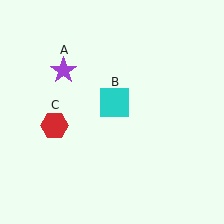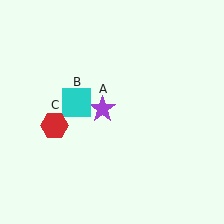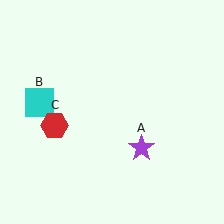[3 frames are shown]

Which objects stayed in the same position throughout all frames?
Red hexagon (object C) remained stationary.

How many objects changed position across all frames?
2 objects changed position: purple star (object A), cyan square (object B).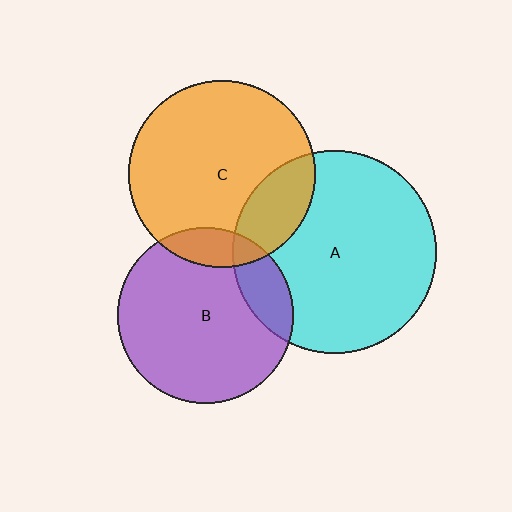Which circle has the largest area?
Circle A (cyan).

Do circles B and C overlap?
Yes.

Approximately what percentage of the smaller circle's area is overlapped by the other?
Approximately 15%.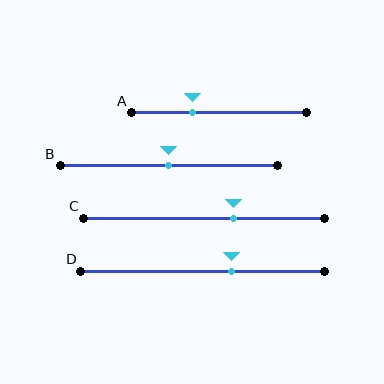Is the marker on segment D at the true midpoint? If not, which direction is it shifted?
No, the marker on segment D is shifted to the right by about 12% of the segment length.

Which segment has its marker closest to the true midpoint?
Segment B has its marker closest to the true midpoint.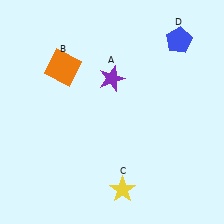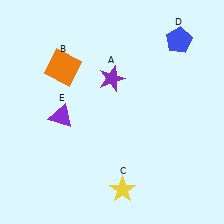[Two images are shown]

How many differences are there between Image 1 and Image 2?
There is 1 difference between the two images.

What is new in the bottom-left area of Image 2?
A purple triangle (E) was added in the bottom-left area of Image 2.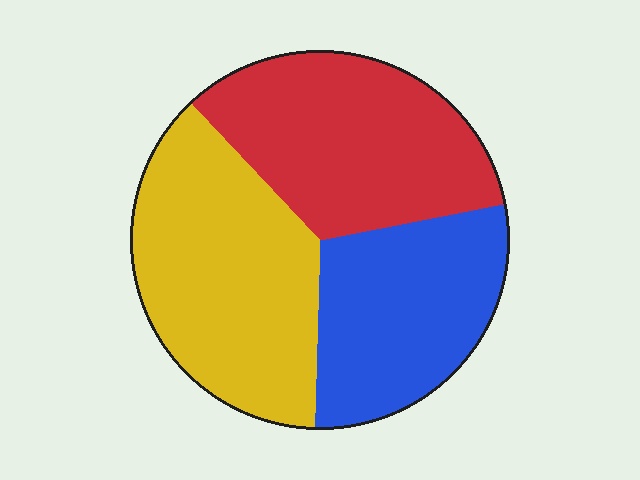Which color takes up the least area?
Blue, at roughly 30%.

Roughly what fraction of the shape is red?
Red covers roughly 35% of the shape.